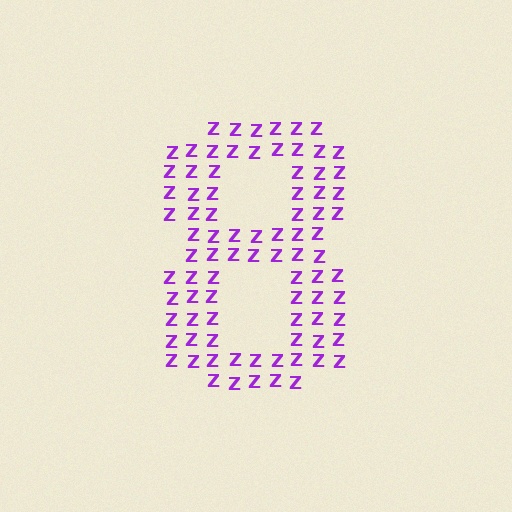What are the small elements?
The small elements are letter Z's.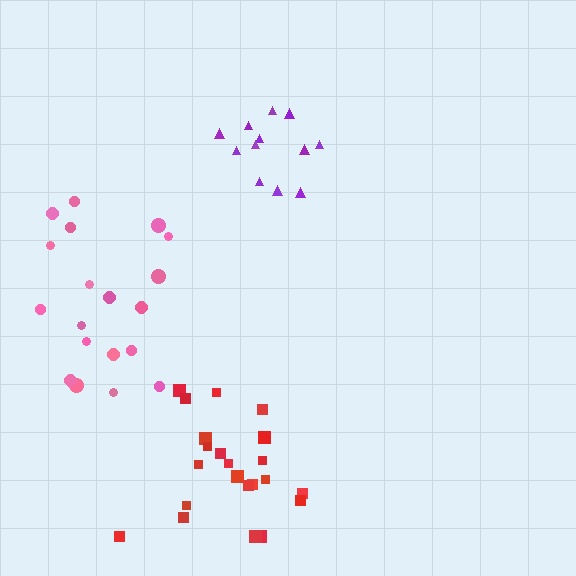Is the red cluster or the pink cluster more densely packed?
Red.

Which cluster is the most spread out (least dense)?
Pink.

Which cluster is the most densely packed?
Purple.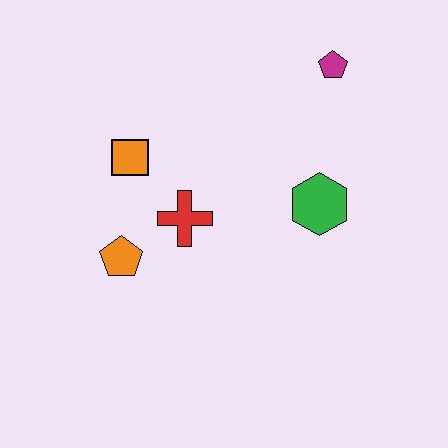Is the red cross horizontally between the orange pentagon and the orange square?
No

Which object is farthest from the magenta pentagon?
The orange pentagon is farthest from the magenta pentagon.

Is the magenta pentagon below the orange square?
No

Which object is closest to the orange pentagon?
The red cross is closest to the orange pentagon.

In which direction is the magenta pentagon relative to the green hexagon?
The magenta pentagon is above the green hexagon.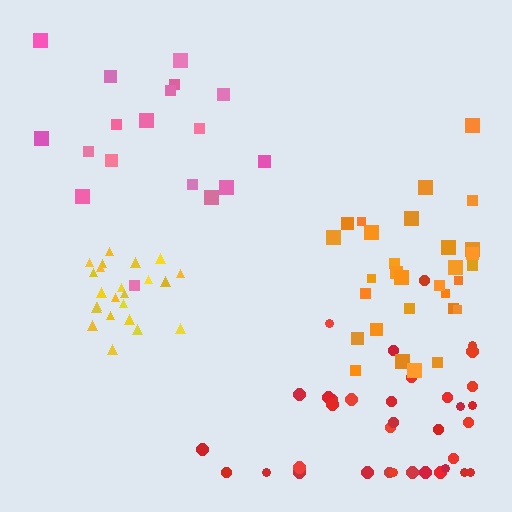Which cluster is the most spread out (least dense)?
Pink.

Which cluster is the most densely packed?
Yellow.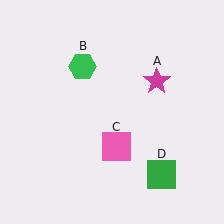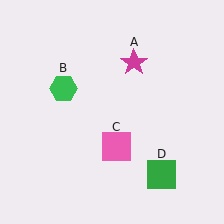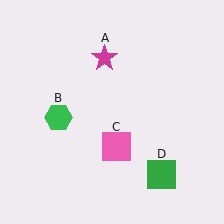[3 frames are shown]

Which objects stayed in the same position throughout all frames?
Pink square (object C) and green square (object D) remained stationary.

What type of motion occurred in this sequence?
The magenta star (object A), green hexagon (object B) rotated counterclockwise around the center of the scene.